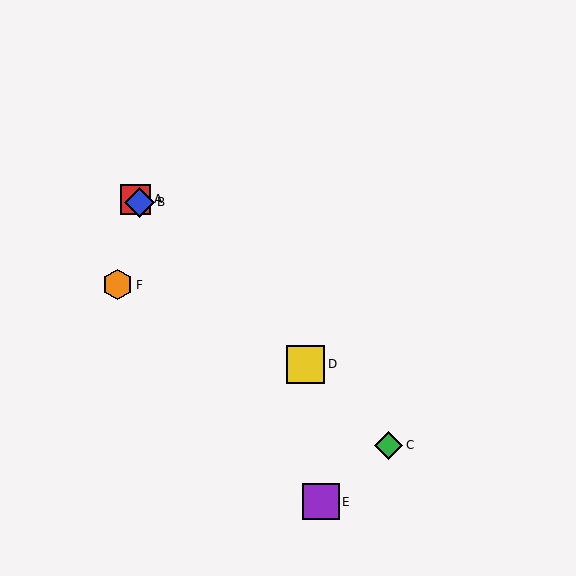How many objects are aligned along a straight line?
4 objects (A, B, C, D) are aligned along a straight line.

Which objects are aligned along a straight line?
Objects A, B, C, D are aligned along a straight line.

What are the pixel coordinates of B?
Object B is at (139, 202).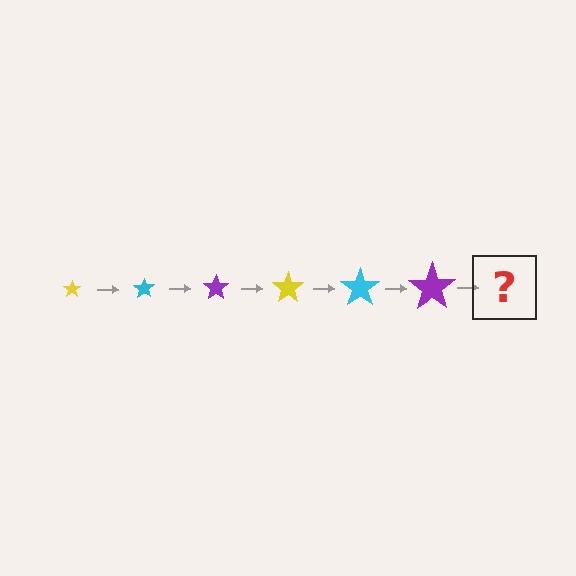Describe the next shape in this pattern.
It should be a yellow star, larger than the previous one.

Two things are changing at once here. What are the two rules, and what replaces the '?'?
The two rules are that the star grows larger each step and the color cycles through yellow, cyan, and purple. The '?' should be a yellow star, larger than the previous one.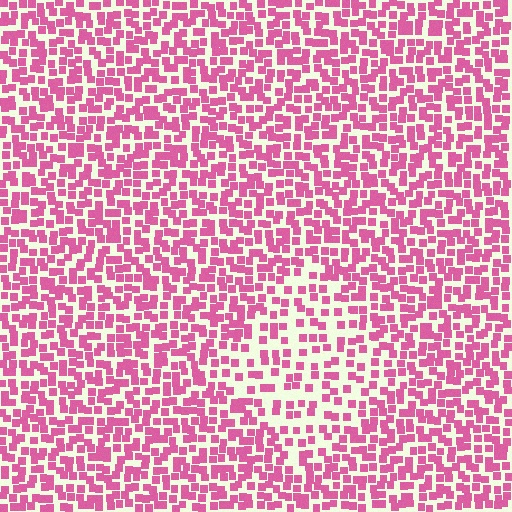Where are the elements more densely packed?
The elements are more densely packed outside the diamond boundary.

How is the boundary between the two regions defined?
The boundary is defined by a change in element density (approximately 1.8x ratio). All elements are the same color, size, and shape.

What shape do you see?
I see a diamond.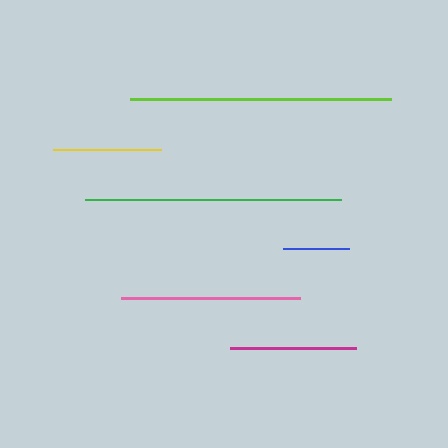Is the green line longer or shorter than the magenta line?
The green line is longer than the magenta line.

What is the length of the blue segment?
The blue segment is approximately 66 pixels long.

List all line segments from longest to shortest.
From longest to shortest: lime, green, pink, magenta, yellow, blue.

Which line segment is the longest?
The lime line is the longest at approximately 262 pixels.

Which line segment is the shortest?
The blue line is the shortest at approximately 66 pixels.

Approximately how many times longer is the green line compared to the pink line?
The green line is approximately 1.4 times the length of the pink line.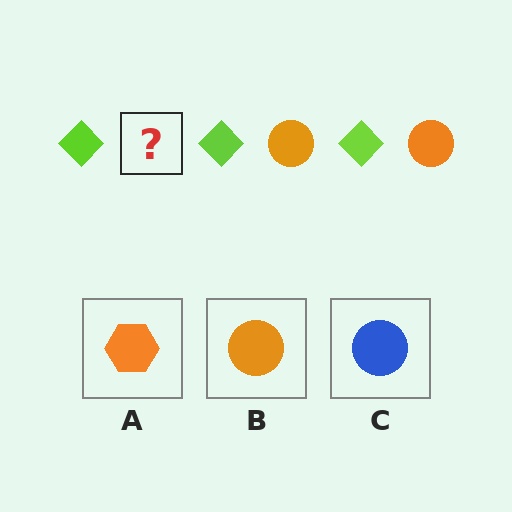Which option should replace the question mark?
Option B.